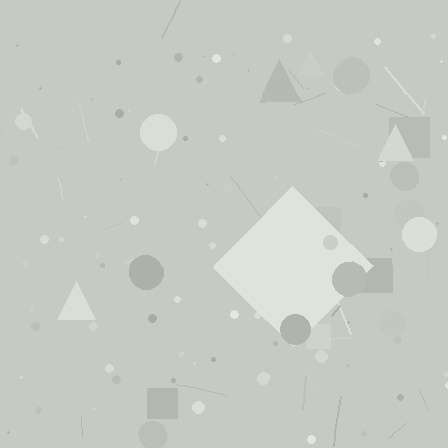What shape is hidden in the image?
A diamond is hidden in the image.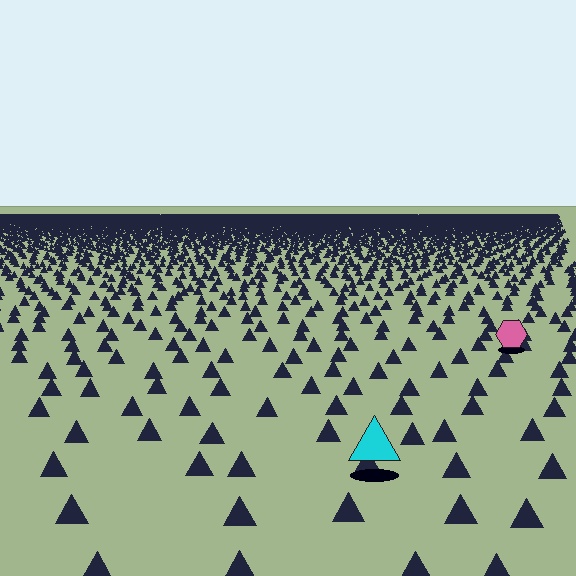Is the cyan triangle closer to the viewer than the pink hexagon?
Yes. The cyan triangle is closer — you can tell from the texture gradient: the ground texture is coarser near it.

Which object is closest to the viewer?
The cyan triangle is closest. The texture marks near it are larger and more spread out.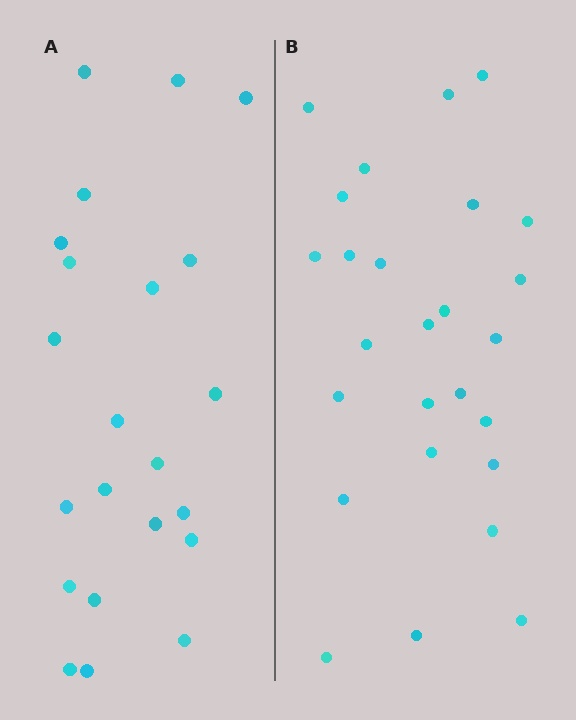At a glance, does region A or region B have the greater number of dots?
Region B (the right region) has more dots.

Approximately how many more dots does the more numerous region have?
Region B has about 4 more dots than region A.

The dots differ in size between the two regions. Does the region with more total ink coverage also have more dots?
No. Region A has more total ink coverage because its dots are larger, but region B actually contains more individual dots. Total area can be misleading — the number of items is what matters here.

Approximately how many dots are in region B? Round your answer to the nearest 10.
About 30 dots. (The exact count is 26, which rounds to 30.)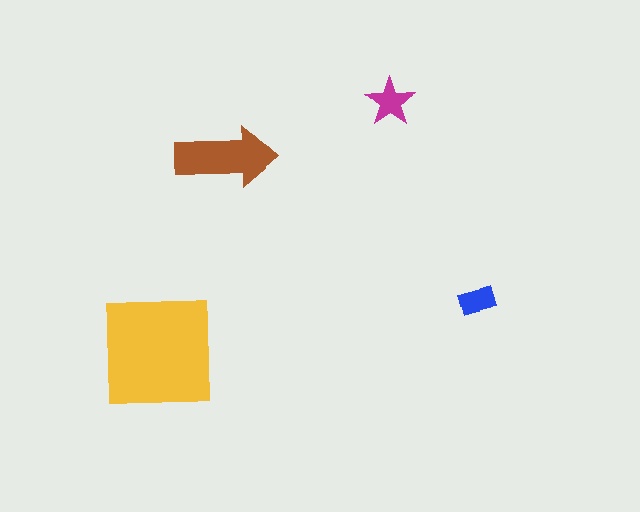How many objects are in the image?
There are 4 objects in the image.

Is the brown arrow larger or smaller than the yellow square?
Smaller.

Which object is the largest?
The yellow square.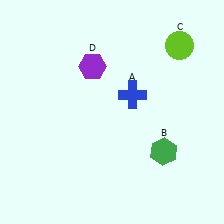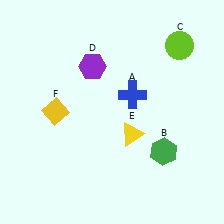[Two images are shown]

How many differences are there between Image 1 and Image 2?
There are 2 differences between the two images.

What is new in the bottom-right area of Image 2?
A yellow triangle (E) was added in the bottom-right area of Image 2.